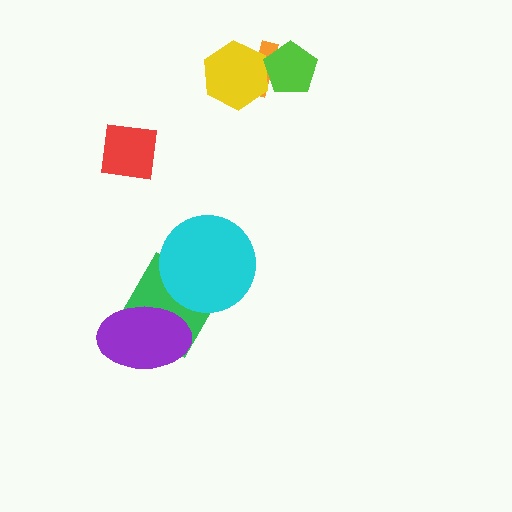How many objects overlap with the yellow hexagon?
2 objects overlap with the yellow hexagon.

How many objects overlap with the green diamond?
2 objects overlap with the green diamond.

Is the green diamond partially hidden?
Yes, it is partially covered by another shape.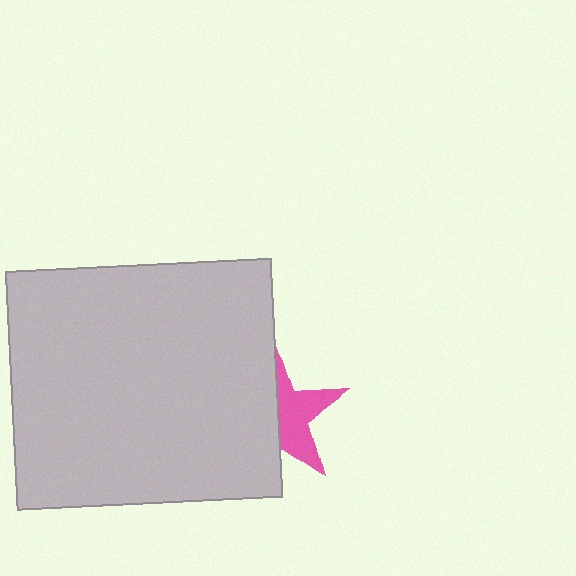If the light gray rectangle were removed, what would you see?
You would see the complete pink star.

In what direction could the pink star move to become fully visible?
The pink star could move right. That would shift it out from behind the light gray rectangle entirely.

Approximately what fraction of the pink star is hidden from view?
Roughly 54% of the pink star is hidden behind the light gray rectangle.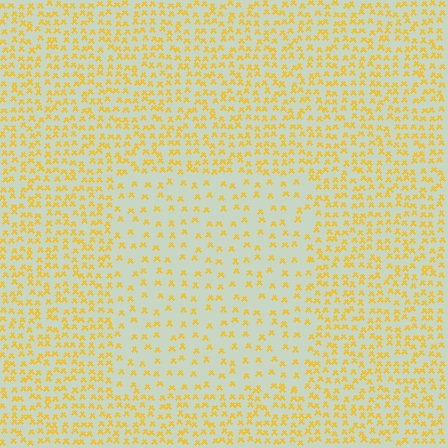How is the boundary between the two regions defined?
The boundary is defined by a change in element density (approximately 2.1x ratio). All elements are the same color, size, and shape.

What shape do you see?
I see a rectangle.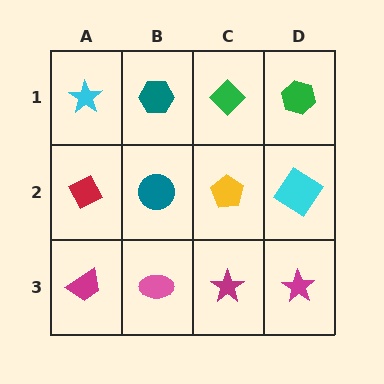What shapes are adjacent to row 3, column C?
A yellow pentagon (row 2, column C), a pink ellipse (row 3, column B), a magenta star (row 3, column D).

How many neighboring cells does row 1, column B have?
3.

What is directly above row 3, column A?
A red diamond.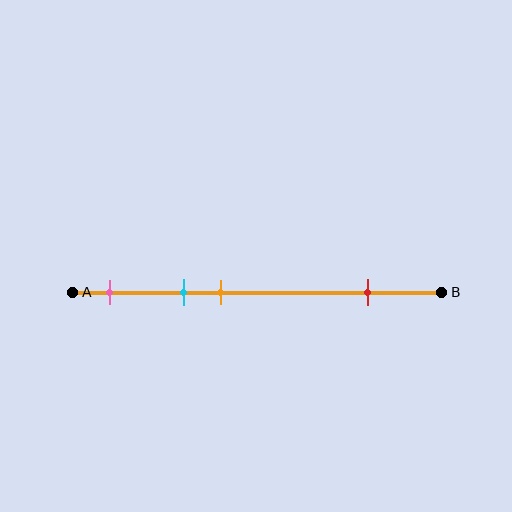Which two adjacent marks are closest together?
The cyan and orange marks are the closest adjacent pair.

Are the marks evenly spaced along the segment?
No, the marks are not evenly spaced.